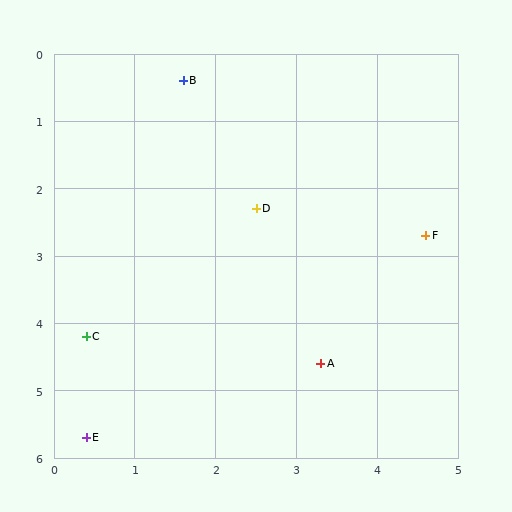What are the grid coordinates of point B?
Point B is at approximately (1.6, 0.4).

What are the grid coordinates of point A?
Point A is at approximately (3.3, 4.6).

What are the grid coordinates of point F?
Point F is at approximately (4.6, 2.7).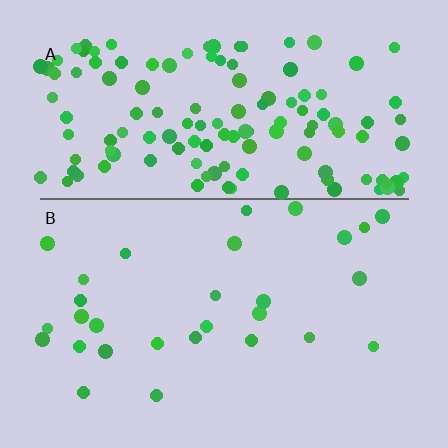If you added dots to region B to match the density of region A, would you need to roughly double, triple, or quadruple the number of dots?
Approximately quadruple.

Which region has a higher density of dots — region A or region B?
A (the top).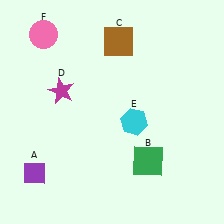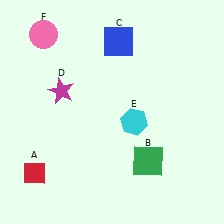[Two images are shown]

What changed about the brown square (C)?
In Image 1, C is brown. In Image 2, it changed to blue.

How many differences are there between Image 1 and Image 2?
There are 2 differences between the two images.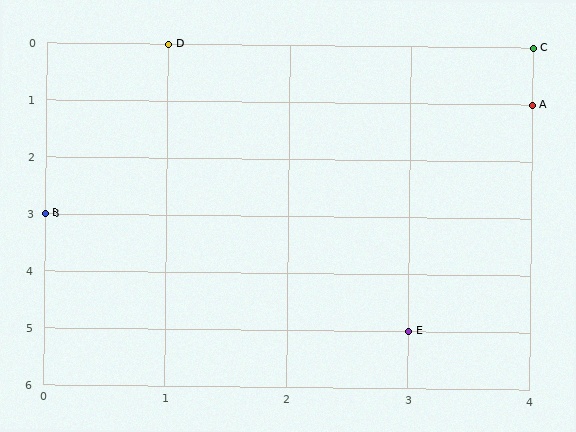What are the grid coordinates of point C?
Point C is at grid coordinates (4, 0).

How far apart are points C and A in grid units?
Points C and A are 1 row apart.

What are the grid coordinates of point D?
Point D is at grid coordinates (1, 0).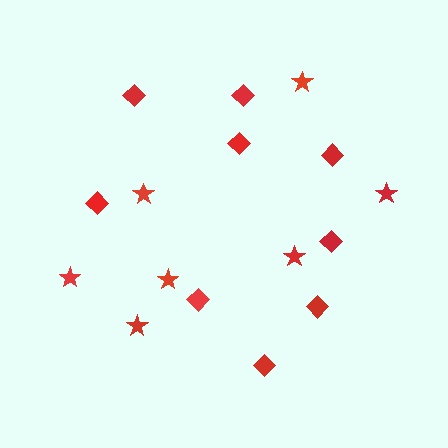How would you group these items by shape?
There are 2 groups: one group of diamonds (9) and one group of stars (7).